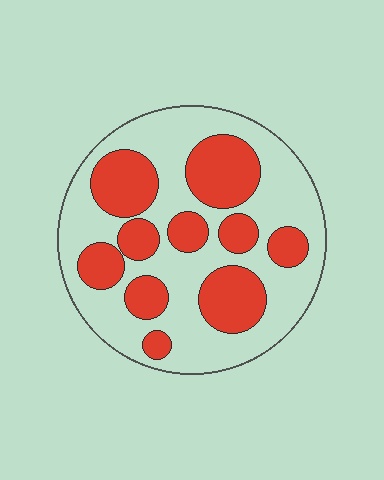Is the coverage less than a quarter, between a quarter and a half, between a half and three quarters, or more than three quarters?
Between a quarter and a half.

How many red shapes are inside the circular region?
10.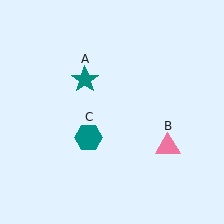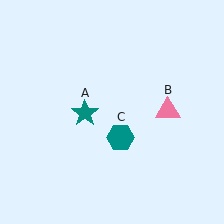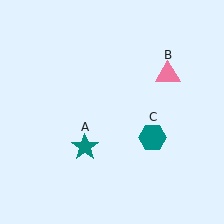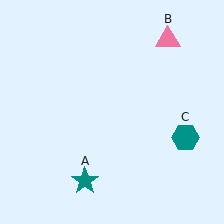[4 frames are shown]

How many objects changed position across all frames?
3 objects changed position: teal star (object A), pink triangle (object B), teal hexagon (object C).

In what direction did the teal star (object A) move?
The teal star (object A) moved down.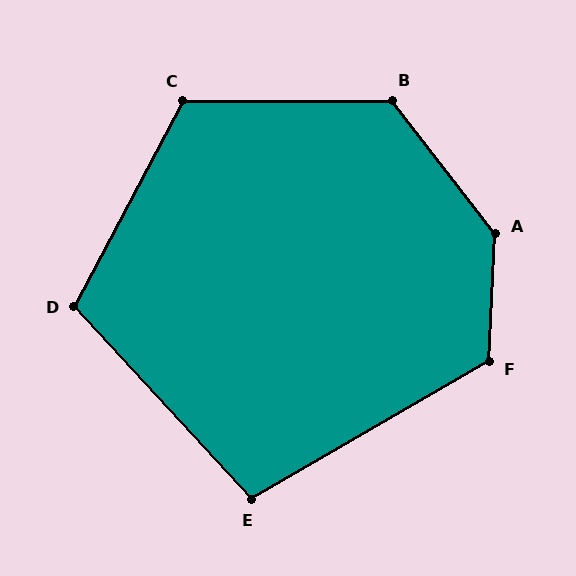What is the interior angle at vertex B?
Approximately 128 degrees (obtuse).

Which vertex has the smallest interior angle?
E, at approximately 102 degrees.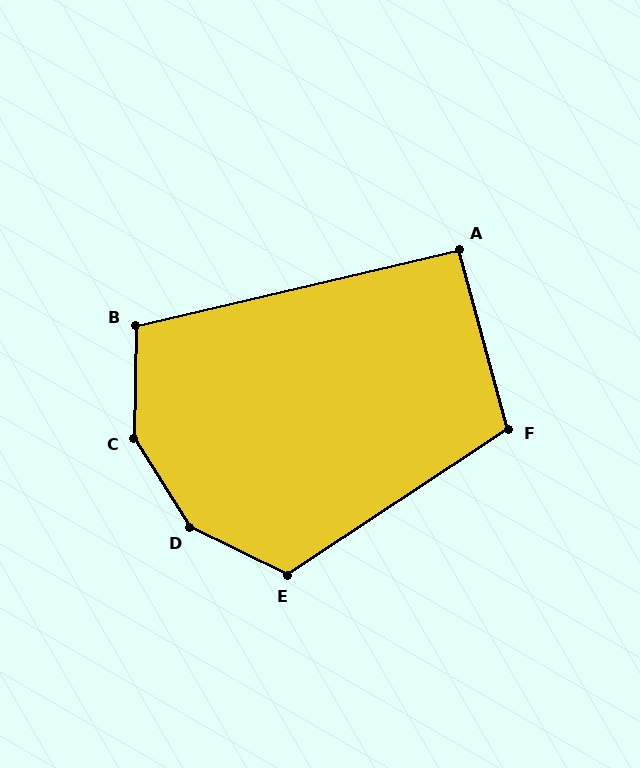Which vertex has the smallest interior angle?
A, at approximately 92 degrees.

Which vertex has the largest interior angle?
D, at approximately 148 degrees.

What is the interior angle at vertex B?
Approximately 104 degrees (obtuse).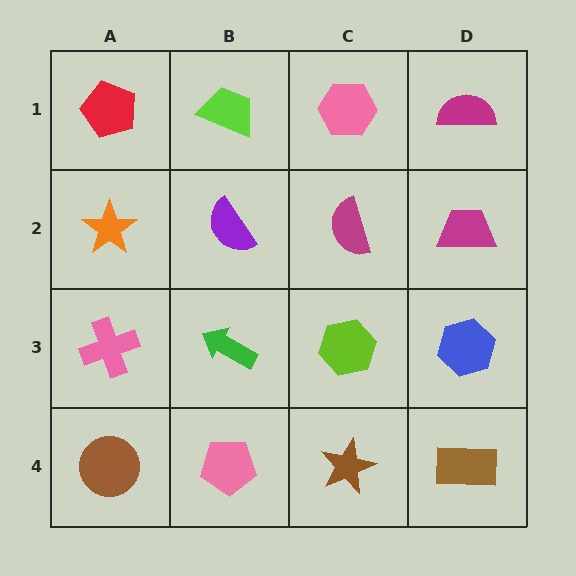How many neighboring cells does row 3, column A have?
3.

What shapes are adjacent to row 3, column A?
An orange star (row 2, column A), a brown circle (row 4, column A), a green arrow (row 3, column B).